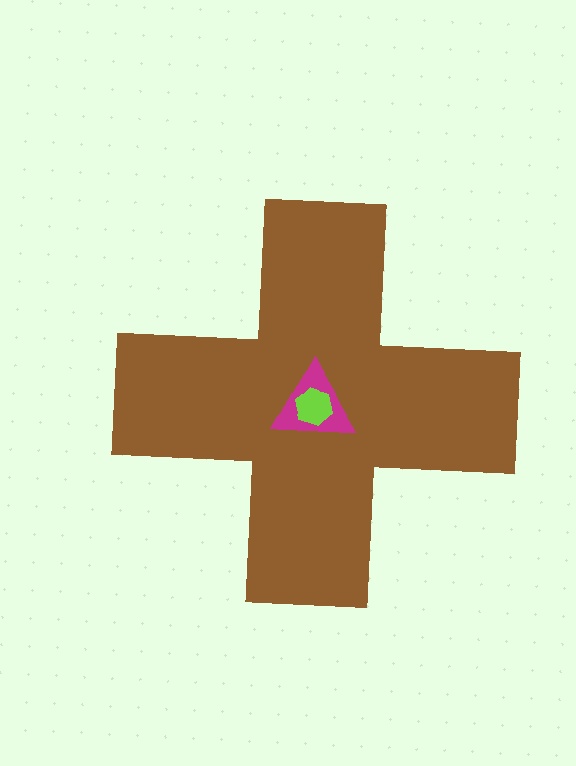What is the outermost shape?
The brown cross.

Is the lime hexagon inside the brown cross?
Yes.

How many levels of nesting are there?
3.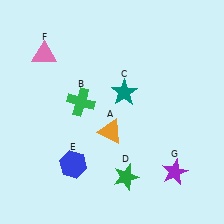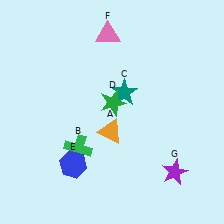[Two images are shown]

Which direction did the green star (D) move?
The green star (D) moved up.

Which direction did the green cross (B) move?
The green cross (B) moved down.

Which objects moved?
The objects that moved are: the green cross (B), the green star (D), the pink triangle (F).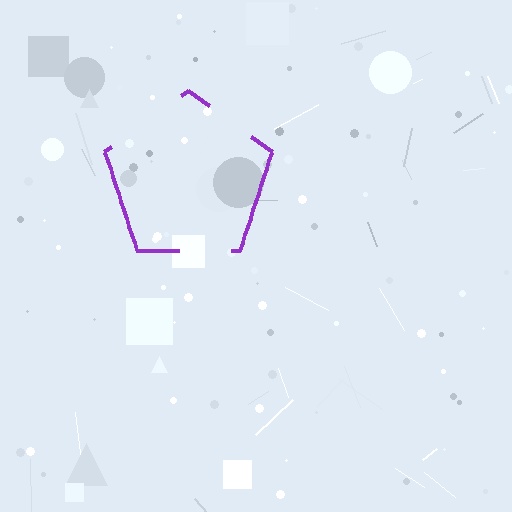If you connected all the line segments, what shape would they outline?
They would outline a pentagon.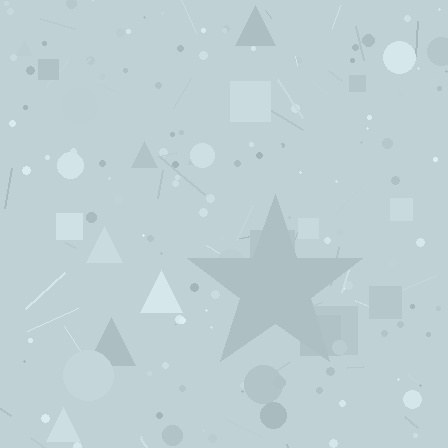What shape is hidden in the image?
A star is hidden in the image.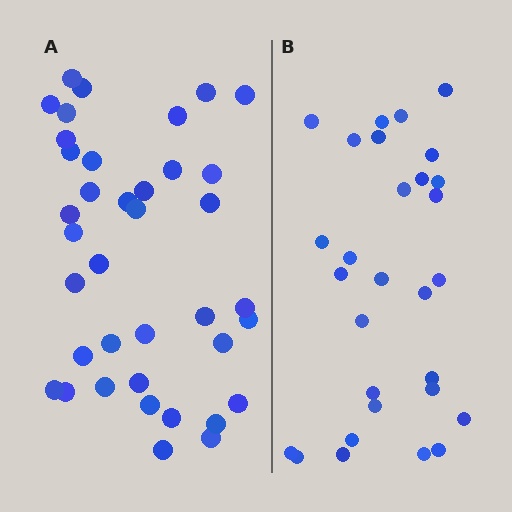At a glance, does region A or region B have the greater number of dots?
Region A (the left region) has more dots.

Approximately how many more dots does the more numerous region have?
Region A has roughly 8 or so more dots than region B.